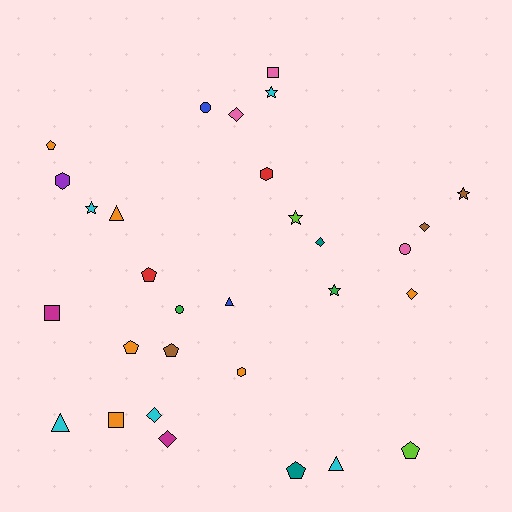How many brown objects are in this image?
There are 3 brown objects.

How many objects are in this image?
There are 30 objects.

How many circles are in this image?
There are 3 circles.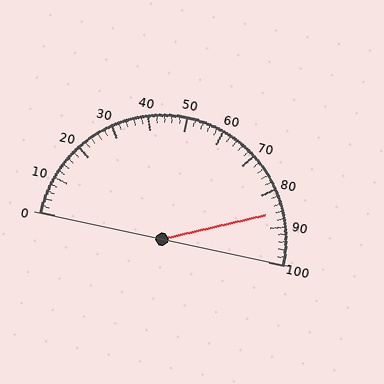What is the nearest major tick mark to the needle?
The nearest major tick mark is 90.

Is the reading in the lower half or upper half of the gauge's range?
The reading is in the upper half of the range (0 to 100).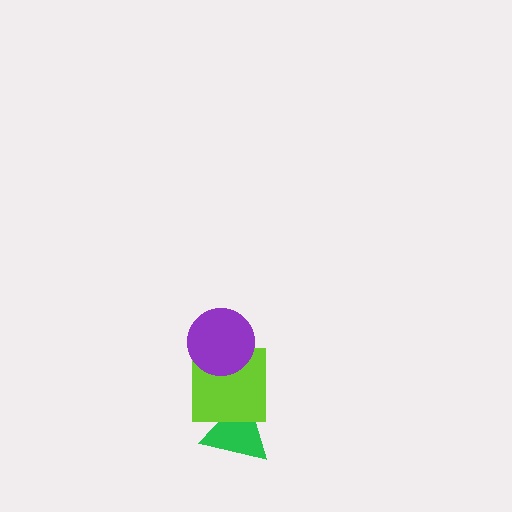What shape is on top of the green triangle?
The lime square is on top of the green triangle.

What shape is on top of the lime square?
The purple circle is on top of the lime square.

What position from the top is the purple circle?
The purple circle is 1st from the top.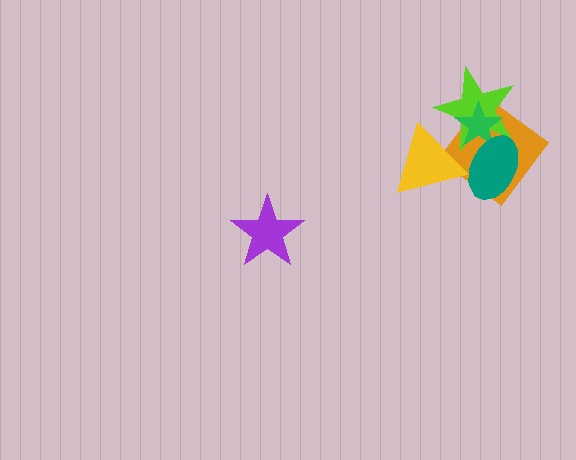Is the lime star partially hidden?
Yes, it is partially covered by another shape.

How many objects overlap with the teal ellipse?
4 objects overlap with the teal ellipse.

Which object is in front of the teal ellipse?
The yellow triangle is in front of the teal ellipse.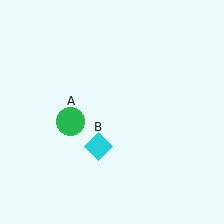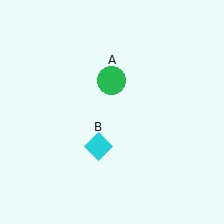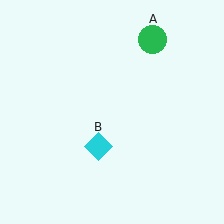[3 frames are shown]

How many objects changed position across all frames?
1 object changed position: green circle (object A).